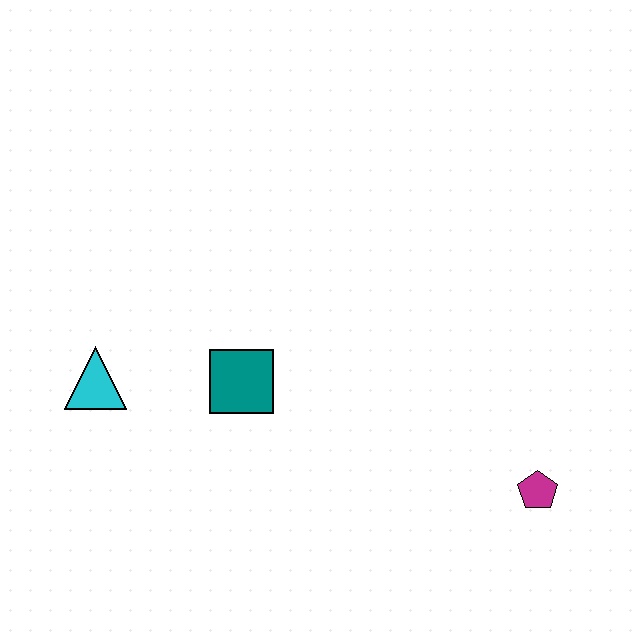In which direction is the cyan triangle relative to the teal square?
The cyan triangle is to the left of the teal square.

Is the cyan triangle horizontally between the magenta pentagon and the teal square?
No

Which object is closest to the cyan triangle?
The teal square is closest to the cyan triangle.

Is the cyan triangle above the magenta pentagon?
Yes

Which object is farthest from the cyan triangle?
The magenta pentagon is farthest from the cyan triangle.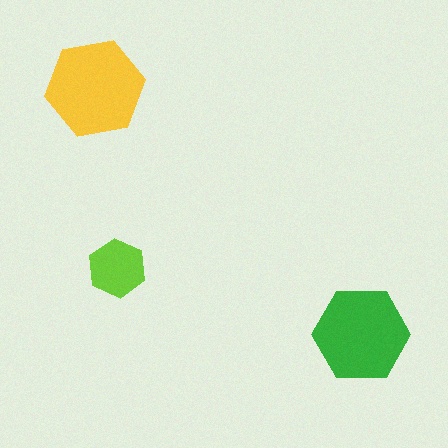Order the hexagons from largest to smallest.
the yellow one, the green one, the lime one.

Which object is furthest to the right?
The green hexagon is rightmost.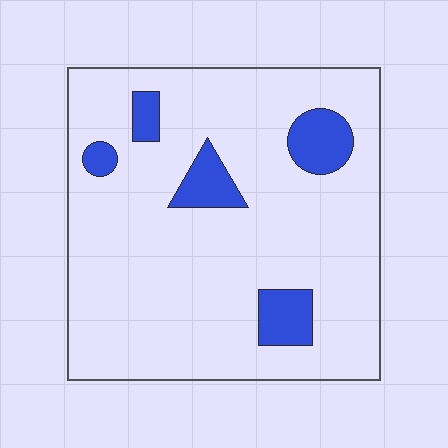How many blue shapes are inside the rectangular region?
5.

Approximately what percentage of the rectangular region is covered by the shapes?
Approximately 10%.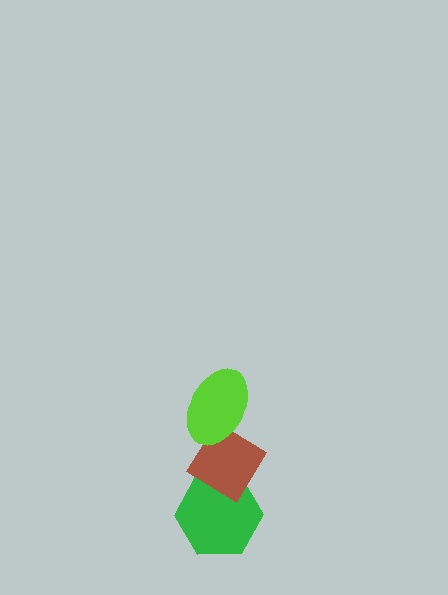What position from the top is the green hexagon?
The green hexagon is 3rd from the top.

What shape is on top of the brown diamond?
The lime ellipse is on top of the brown diamond.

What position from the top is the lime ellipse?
The lime ellipse is 1st from the top.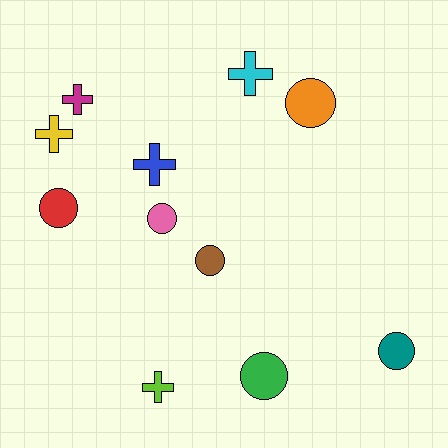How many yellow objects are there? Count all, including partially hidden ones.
There is 1 yellow object.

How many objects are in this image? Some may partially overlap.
There are 11 objects.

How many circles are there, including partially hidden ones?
There are 6 circles.